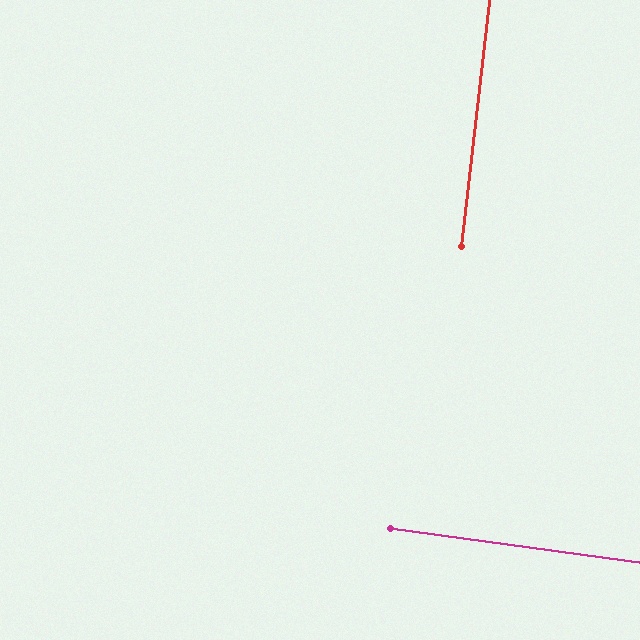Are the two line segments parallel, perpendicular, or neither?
Perpendicular — they meet at approximately 89°.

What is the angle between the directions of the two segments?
Approximately 89 degrees.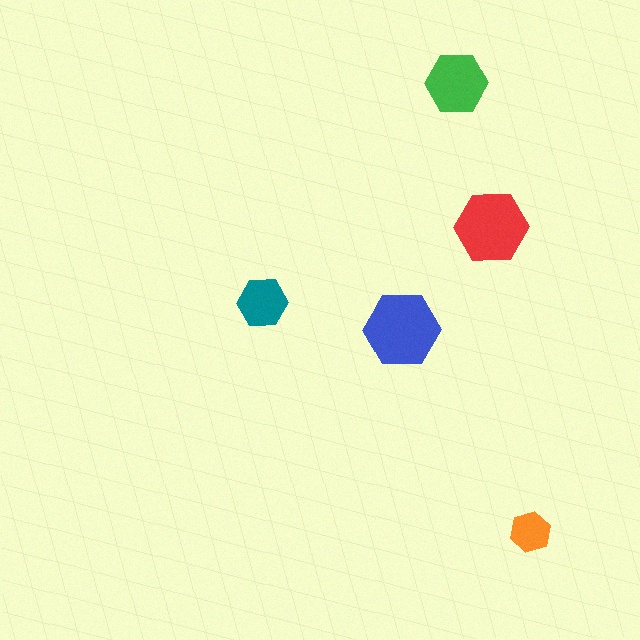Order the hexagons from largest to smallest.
the blue one, the red one, the green one, the teal one, the orange one.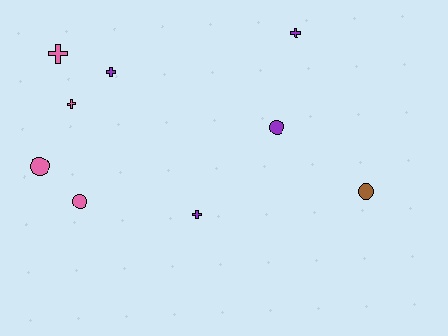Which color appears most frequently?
Pink, with 4 objects.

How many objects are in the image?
There are 9 objects.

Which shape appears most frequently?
Cross, with 5 objects.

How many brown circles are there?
There is 1 brown circle.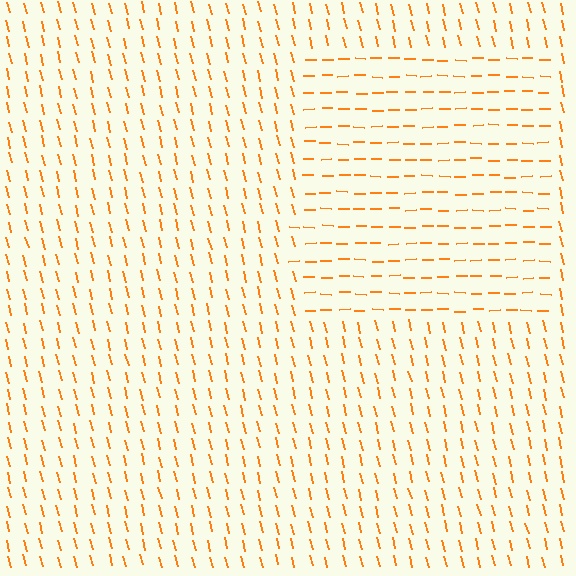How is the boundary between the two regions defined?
The boundary is defined purely by a change in line orientation (approximately 76 degrees difference). All lines are the same color and thickness.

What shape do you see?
I see a rectangle.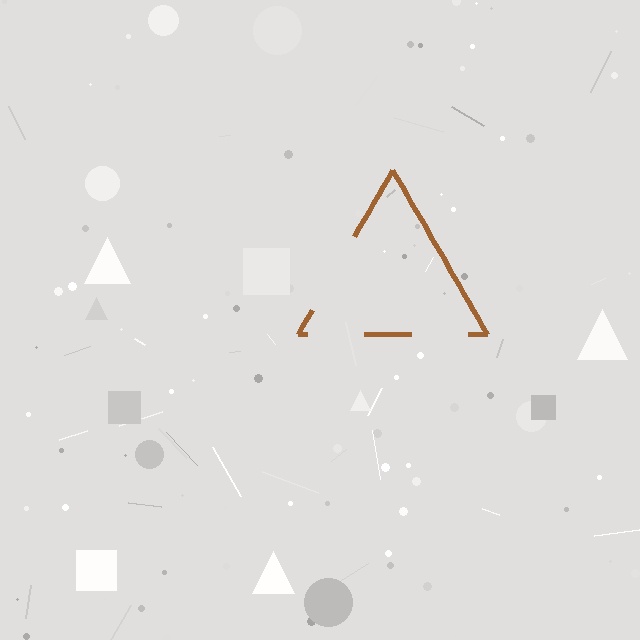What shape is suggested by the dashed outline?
The dashed outline suggests a triangle.